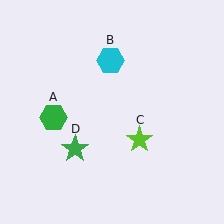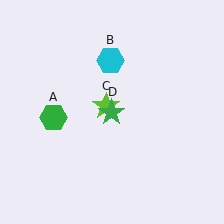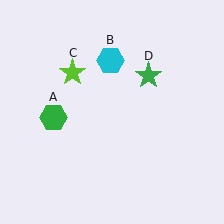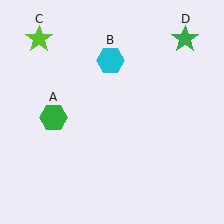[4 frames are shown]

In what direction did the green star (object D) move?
The green star (object D) moved up and to the right.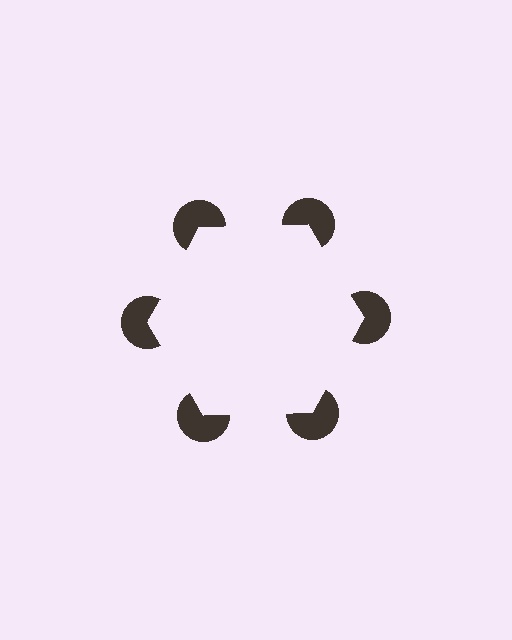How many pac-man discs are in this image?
There are 6 — one at each vertex of the illusory hexagon.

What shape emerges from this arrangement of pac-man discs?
An illusory hexagon — its edges are inferred from the aligned wedge cuts in the pac-man discs, not physically drawn.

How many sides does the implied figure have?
6 sides.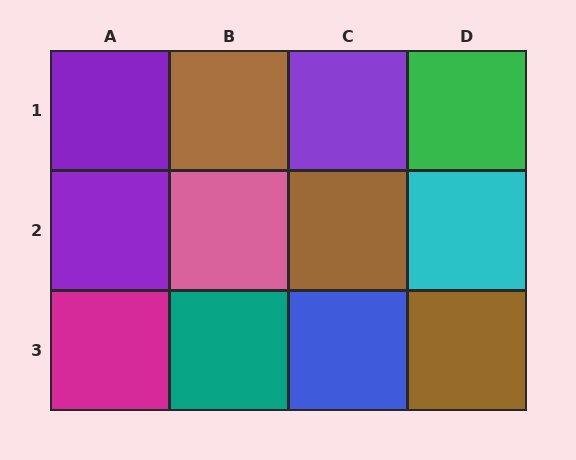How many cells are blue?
1 cell is blue.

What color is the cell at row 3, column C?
Blue.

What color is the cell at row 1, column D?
Green.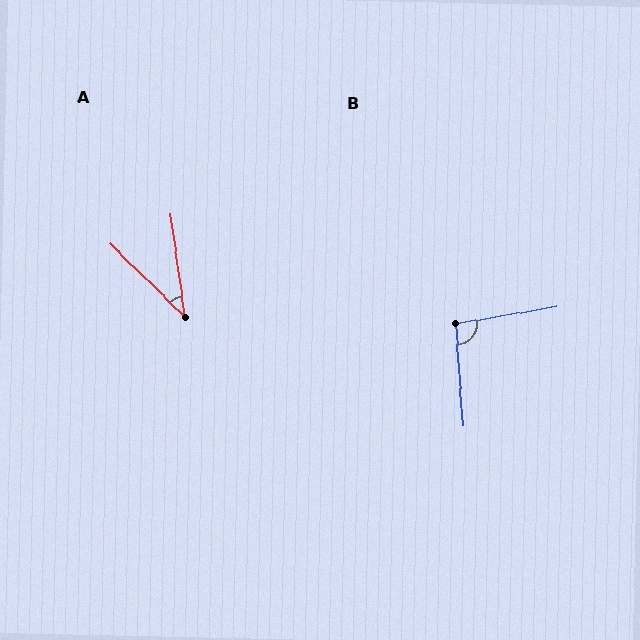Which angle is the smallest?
A, at approximately 38 degrees.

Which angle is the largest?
B, at approximately 96 degrees.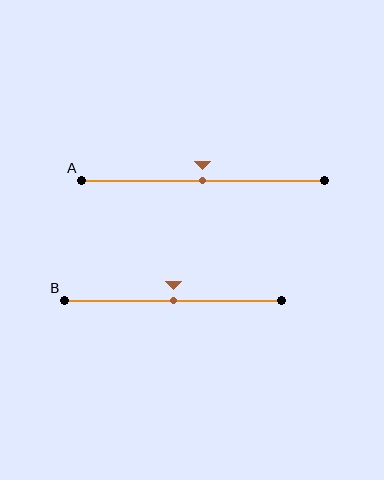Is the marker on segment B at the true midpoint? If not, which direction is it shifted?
Yes, the marker on segment B is at the true midpoint.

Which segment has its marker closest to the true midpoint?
Segment A has its marker closest to the true midpoint.